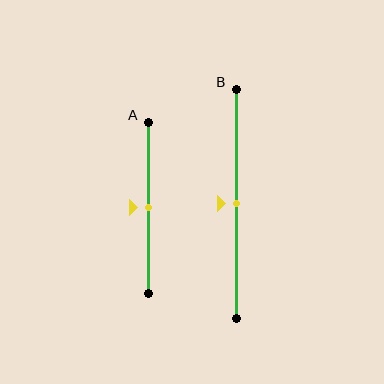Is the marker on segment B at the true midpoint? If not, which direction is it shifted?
Yes, the marker on segment B is at the true midpoint.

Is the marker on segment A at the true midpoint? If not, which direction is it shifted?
Yes, the marker on segment A is at the true midpoint.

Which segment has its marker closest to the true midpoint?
Segment A has its marker closest to the true midpoint.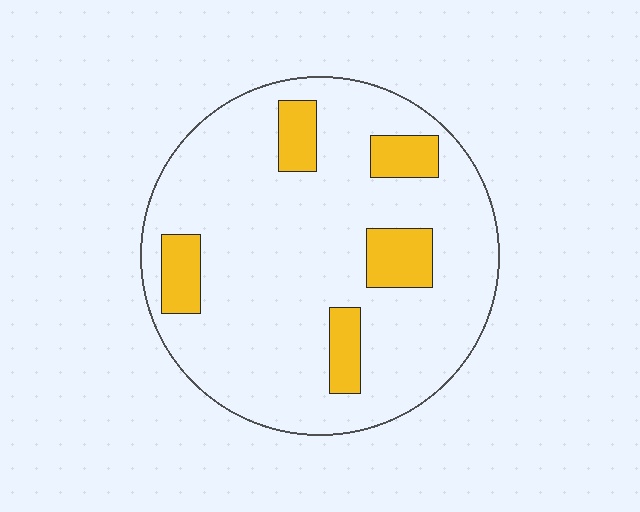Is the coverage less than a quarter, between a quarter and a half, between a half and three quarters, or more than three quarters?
Less than a quarter.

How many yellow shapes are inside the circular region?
5.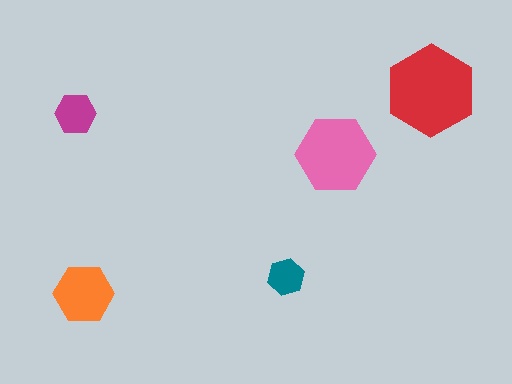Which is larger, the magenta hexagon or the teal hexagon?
The magenta one.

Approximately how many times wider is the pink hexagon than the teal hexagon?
About 2 times wider.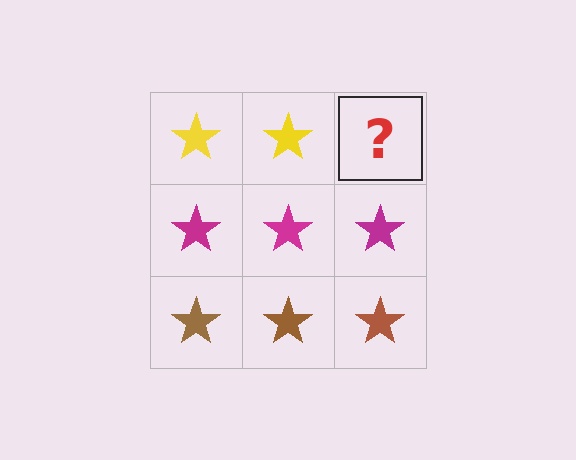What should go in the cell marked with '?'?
The missing cell should contain a yellow star.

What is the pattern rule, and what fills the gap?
The rule is that each row has a consistent color. The gap should be filled with a yellow star.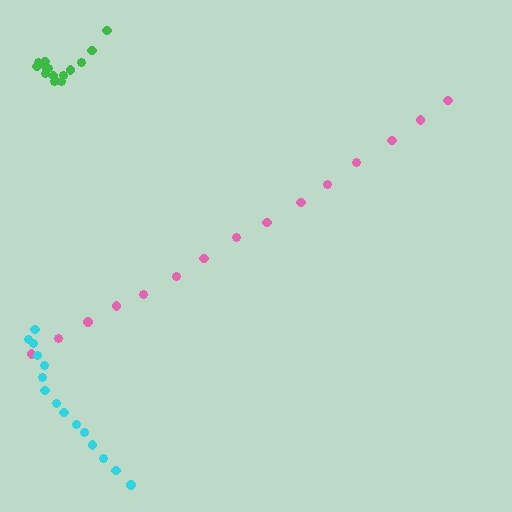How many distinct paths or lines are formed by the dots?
There are 3 distinct paths.